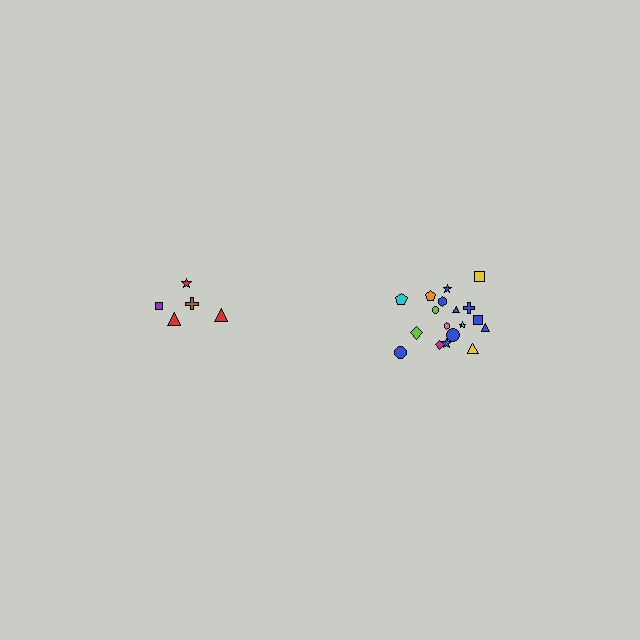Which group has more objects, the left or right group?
The right group.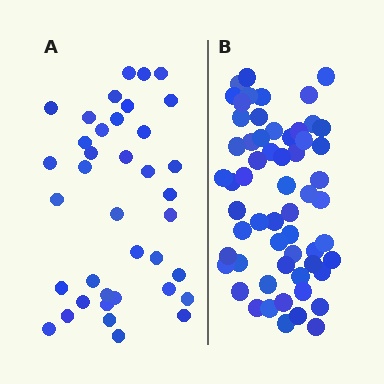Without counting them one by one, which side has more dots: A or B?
Region B (the right region) has more dots.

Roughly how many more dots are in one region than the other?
Region B has approximately 20 more dots than region A.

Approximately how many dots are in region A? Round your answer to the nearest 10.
About 40 dots. (The exact count is 38, which rounds to 40.)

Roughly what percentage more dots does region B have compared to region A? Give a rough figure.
About 55% more.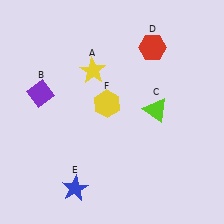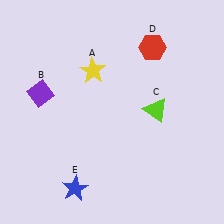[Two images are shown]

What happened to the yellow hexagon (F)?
The yellow hexagon (F) was removed in Image 2. It was in the top-left area of Image 1.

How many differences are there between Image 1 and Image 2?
There is 1 difference between the two images.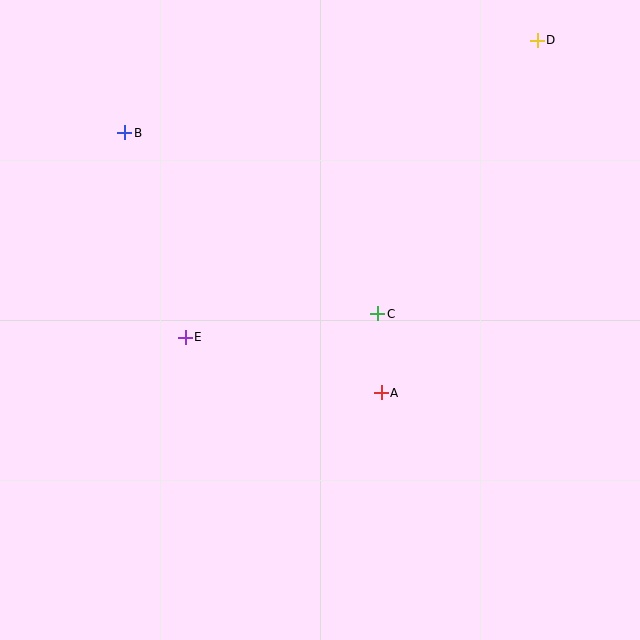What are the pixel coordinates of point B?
Point B is at (125, 133).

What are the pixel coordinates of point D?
Point D is at (537, 40).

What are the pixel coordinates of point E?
Point E is at (185, 337).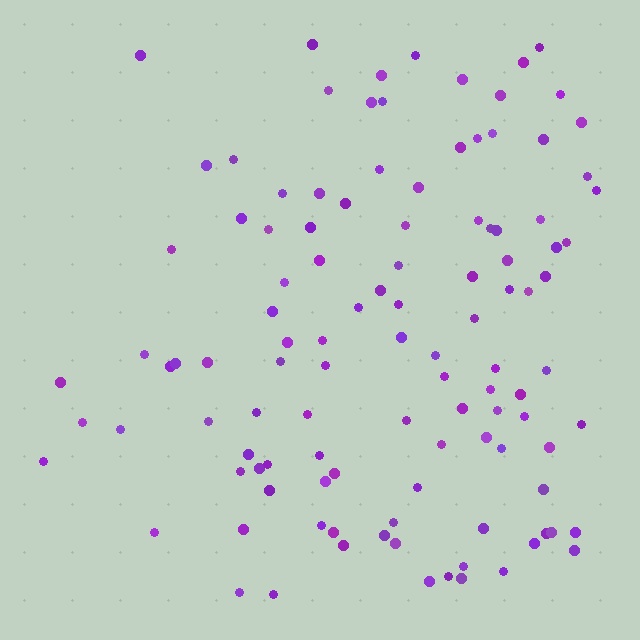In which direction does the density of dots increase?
From left to right, with the right side densest.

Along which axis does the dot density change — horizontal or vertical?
Horizontal.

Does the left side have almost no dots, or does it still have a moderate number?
Still a moderate number, just noticeably fewer than the right.